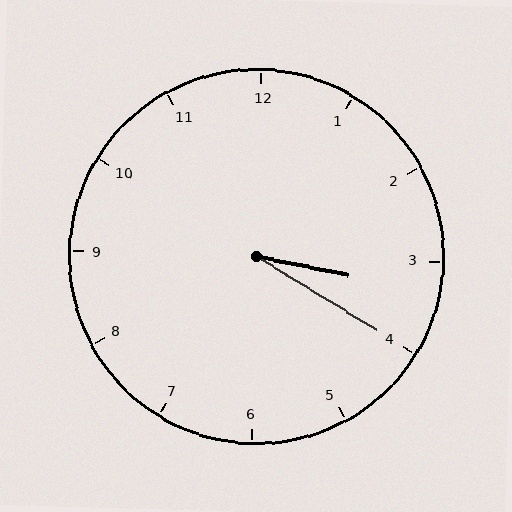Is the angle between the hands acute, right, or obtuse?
It is acute.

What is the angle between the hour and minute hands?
Approximately 20 degrees.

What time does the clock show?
3:20.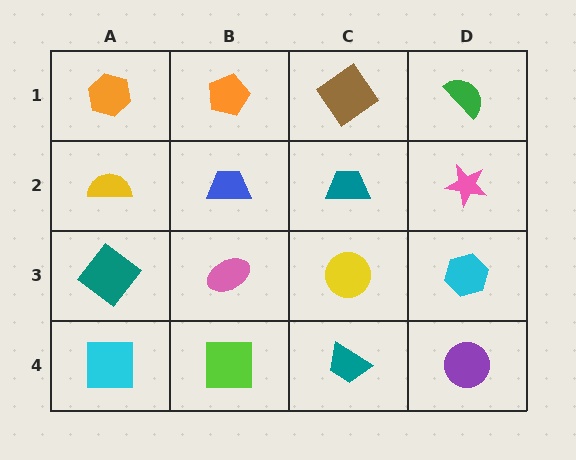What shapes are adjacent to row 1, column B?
A blue trapezoid (row 2, column B), an orange hexagon (row 1, column A), a brown diamond (row 1, column C).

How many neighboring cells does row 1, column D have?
2.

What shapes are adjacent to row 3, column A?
A yellow semicircle (row 2, column A), a cyan square (row 4, column A), a pink ellipse (row 3, column B).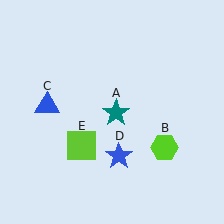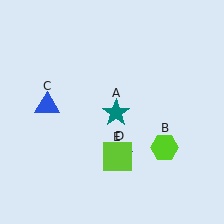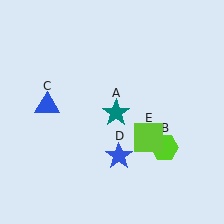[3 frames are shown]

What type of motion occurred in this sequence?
The lime square (object E) rotated counterclockwise around the center of the scene.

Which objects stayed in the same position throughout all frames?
Teal star (object A) and lime hexagon (object B) and blue triangle (object C) and blue star (object D) remained stationary.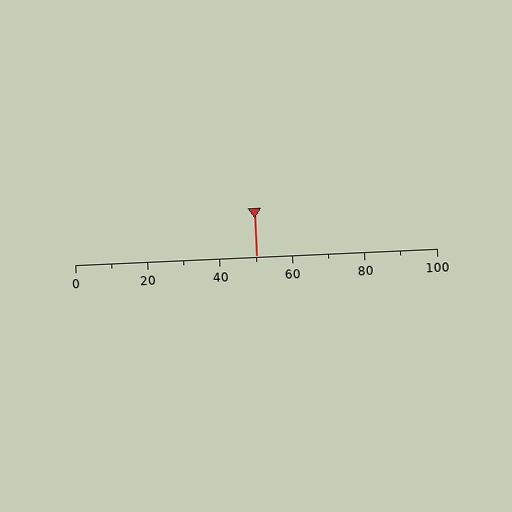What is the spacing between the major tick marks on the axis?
The major ticks are spaced 20 apart.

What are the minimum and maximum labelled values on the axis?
The axis runs from 0 to 100.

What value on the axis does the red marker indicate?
The marker indicates approximately 50.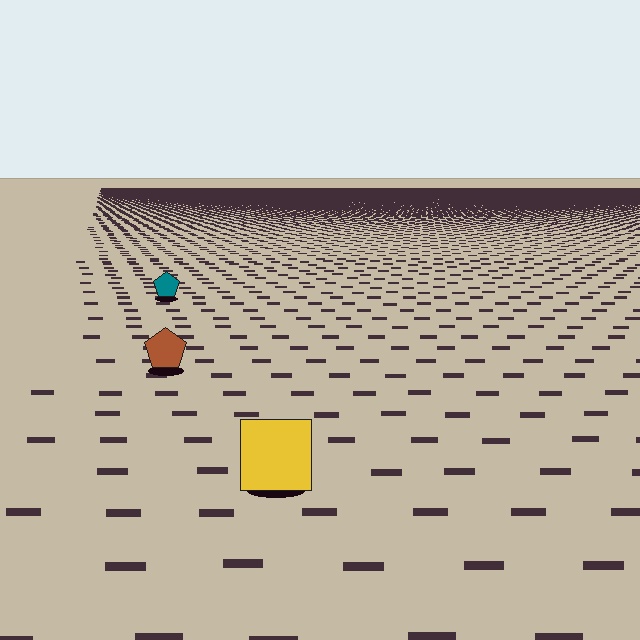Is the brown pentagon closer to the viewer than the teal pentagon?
Yes. The brown pentagon is closer — you can tell from the texture gradient: the ground texture is coarser near it.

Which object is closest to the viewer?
The yellow square is closest. The texture marks near it are larger and more spread out.